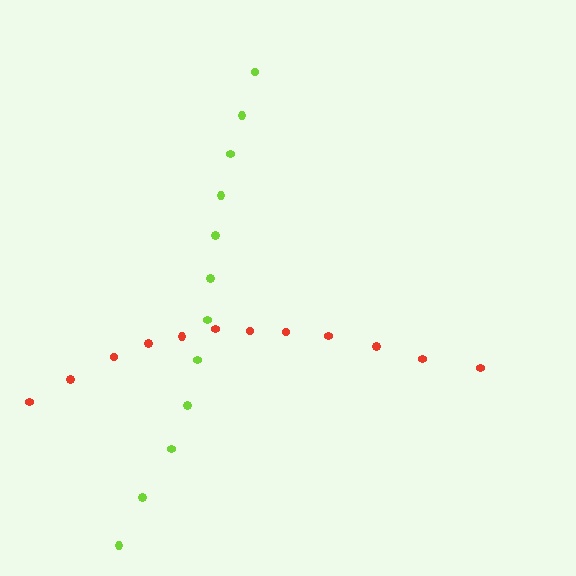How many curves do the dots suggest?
There are 2 distinct paths.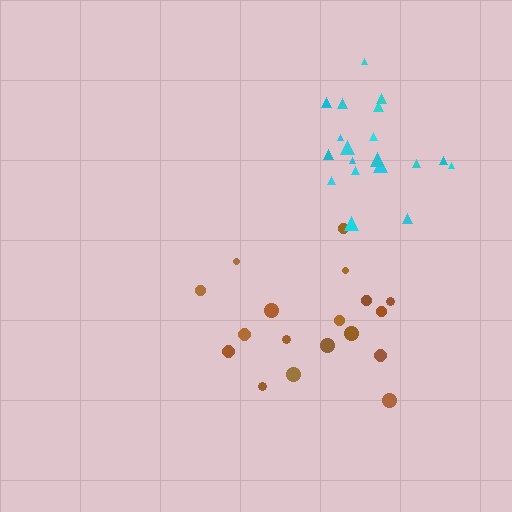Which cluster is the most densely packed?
Cyan.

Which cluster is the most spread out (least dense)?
Brown.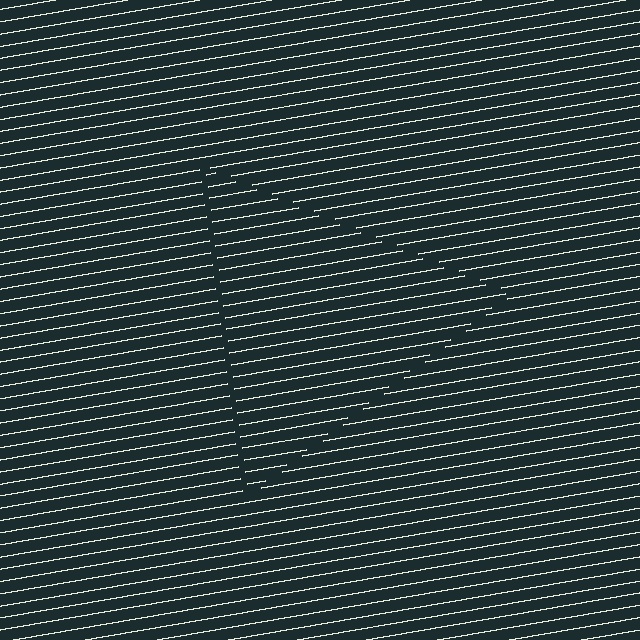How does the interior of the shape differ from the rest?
The interior of the shape contains the same grating, shifted by half a period — the contour is defined by the phase discontinuity where line-ends from the inner and outer gratings abut.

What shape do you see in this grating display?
An illusory triangle. The interior of the shape contains the same grating, shifted by half a period — the contour is defined by the phase discontinuity where line-ends from the inner and outer gratings abut.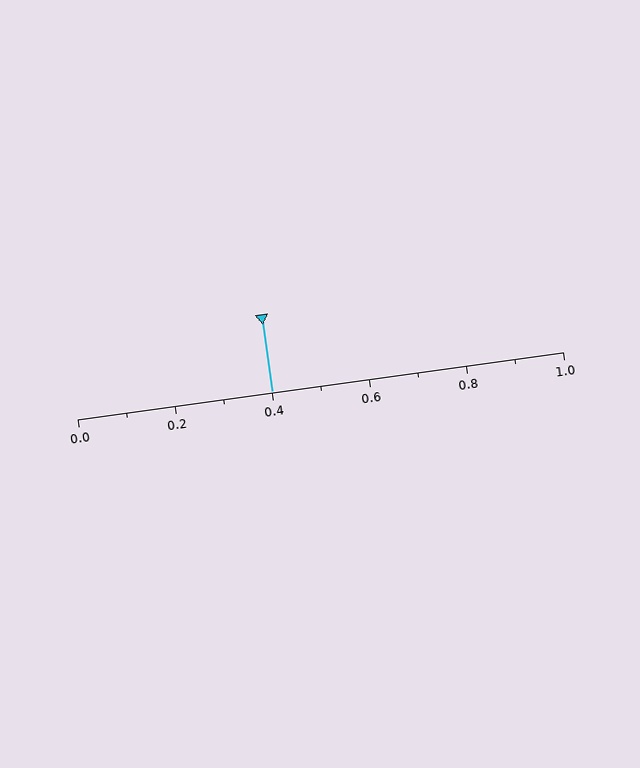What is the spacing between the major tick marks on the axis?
The major ticks are spaced 0.2 apart.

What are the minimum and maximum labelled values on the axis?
The axis runs from 0.0 to 1.0.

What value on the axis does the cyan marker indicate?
The marker indicates approximately 0.4.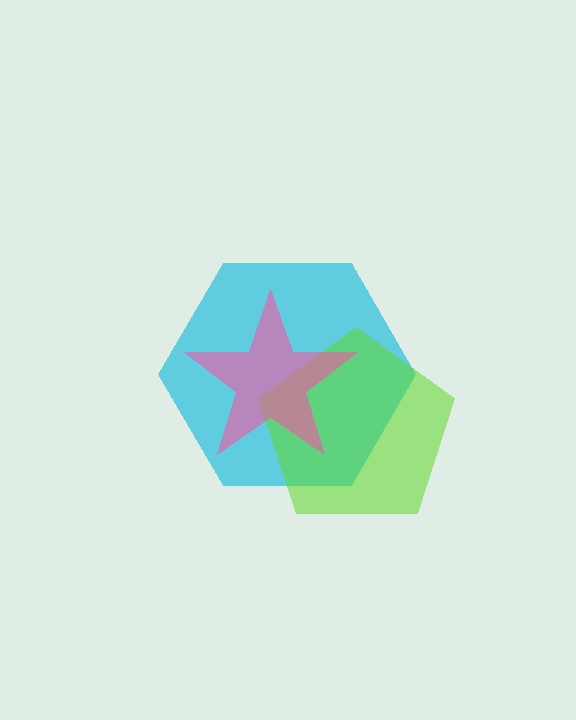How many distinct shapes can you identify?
There are 3 distinct shapes: a cyan hexagon, a lime pentagon, a pink star.